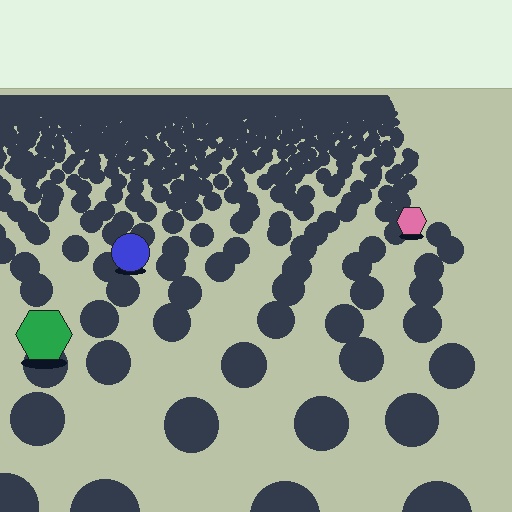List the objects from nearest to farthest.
From nearest to farthest: the green hexagon, the blue circle, the pink hexagon.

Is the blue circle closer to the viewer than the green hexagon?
No. The green hexagon is closer — you can tell from the texture gradient: the ground texture is coarser near it.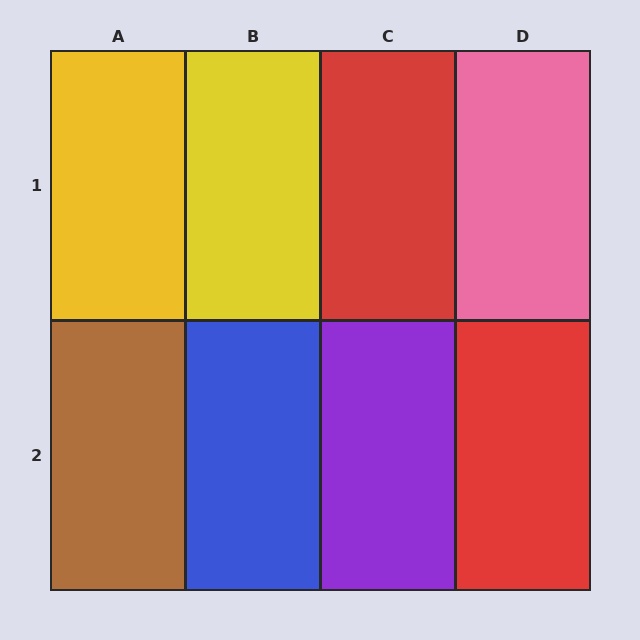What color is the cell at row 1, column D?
Pink.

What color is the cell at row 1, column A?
Yellow.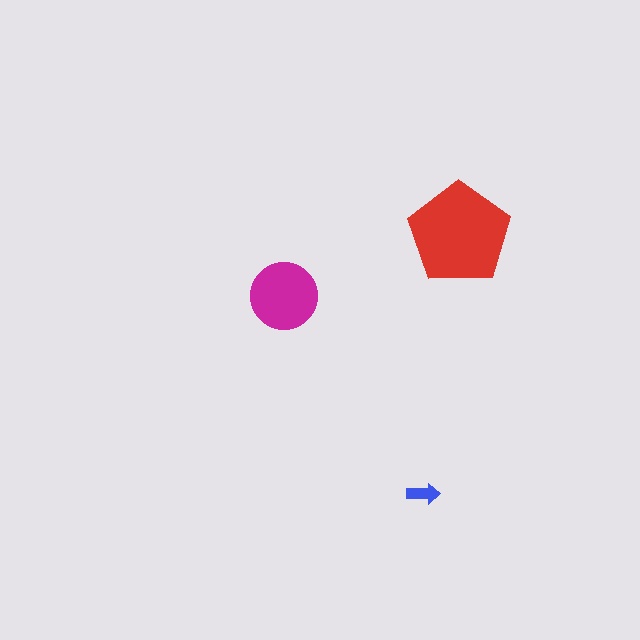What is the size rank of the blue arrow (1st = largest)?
3rd.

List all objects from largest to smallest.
The red pentagon, the magenta circle, the blue arrow.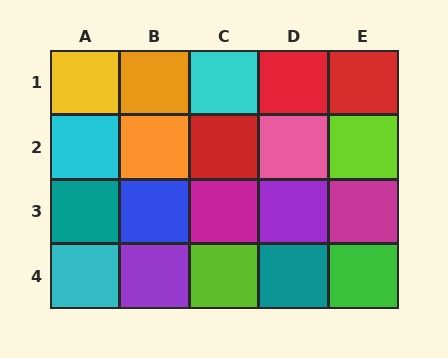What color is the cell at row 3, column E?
Magenta.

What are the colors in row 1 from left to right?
Yellow, orange, cyan, red, red.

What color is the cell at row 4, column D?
Teal.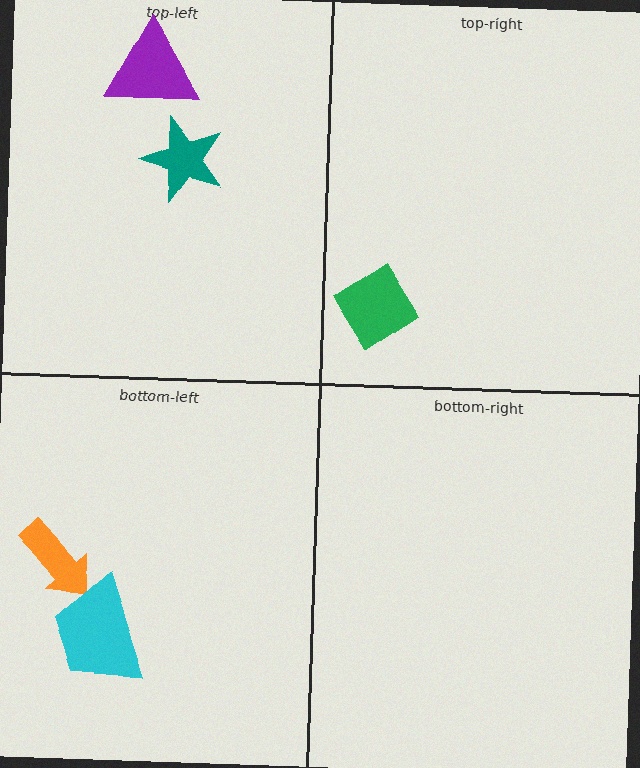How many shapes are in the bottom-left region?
2.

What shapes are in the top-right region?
The green diamond.